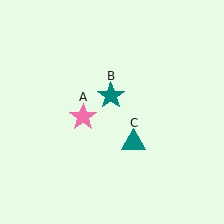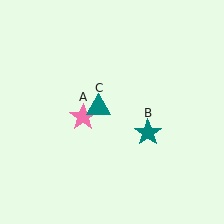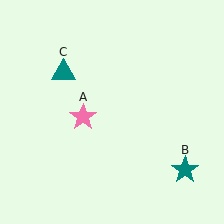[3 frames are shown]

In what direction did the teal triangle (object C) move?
The teal triangle (object C) moved up and to the left.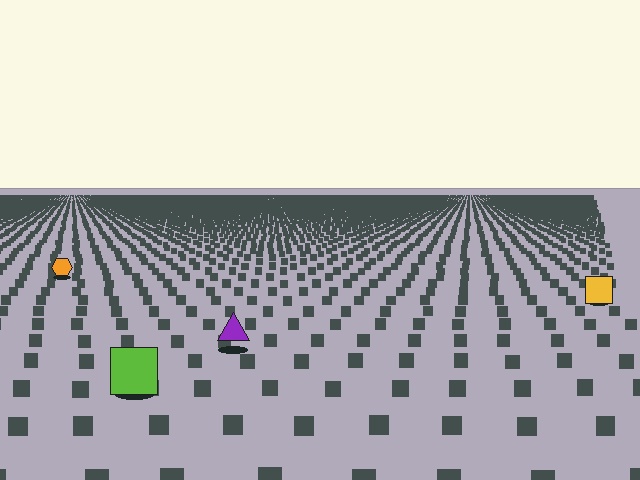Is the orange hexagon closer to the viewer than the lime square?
No. The lime square is closer — you can tell from the texture gradient: the ground texture is coarser near it.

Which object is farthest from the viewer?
The orange hexagon is farthest from the viewer. It appears smaller and the ground texture around it is denser.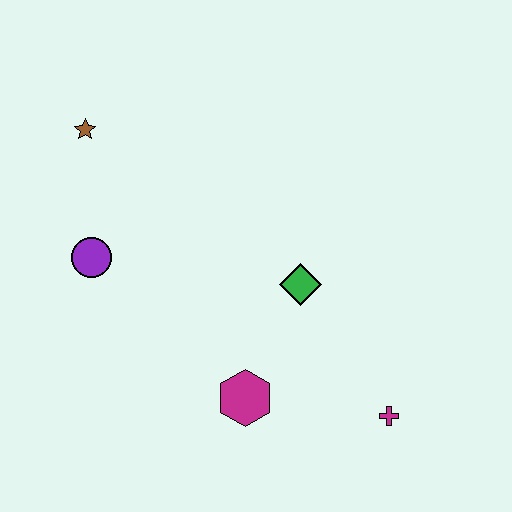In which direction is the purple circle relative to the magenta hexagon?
The purple circle is to the left of the magenta hexagon.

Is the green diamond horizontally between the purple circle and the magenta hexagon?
No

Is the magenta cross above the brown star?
No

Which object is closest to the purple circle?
The brown star is closest to the purple circle.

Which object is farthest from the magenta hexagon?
The brown star is farthest from the magenta hexagon.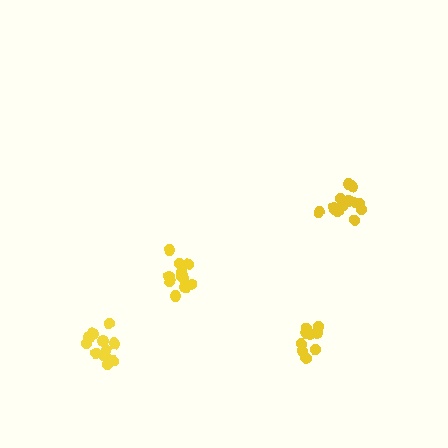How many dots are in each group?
Group 1: 13 dots, Group 2: 12 dots, Group 3: 10 dots, Group 4: 11 dots (46 total).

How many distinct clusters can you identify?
There are 4 distinct clusters.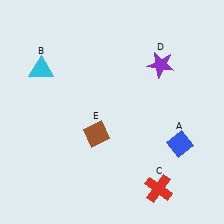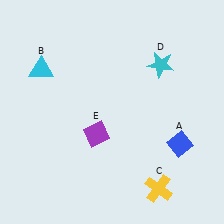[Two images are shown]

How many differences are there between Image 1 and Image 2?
There are 3 differences between the two images.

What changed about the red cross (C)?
In Image 1, C is red. In Image 2, it changed to yellow.